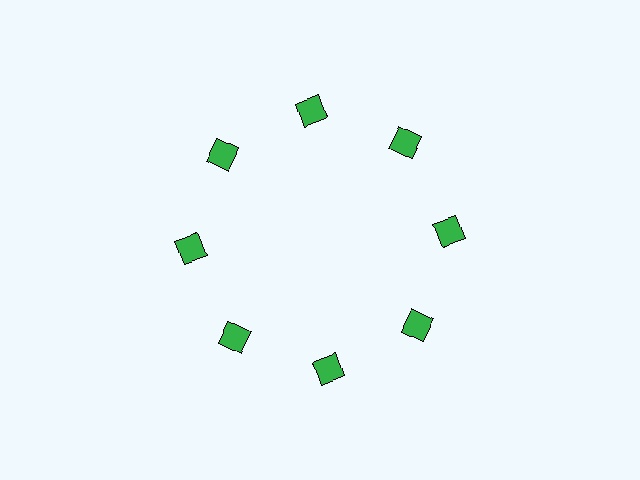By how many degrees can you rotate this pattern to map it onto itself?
The pattern maps onto itself every 45 degrees of rotation.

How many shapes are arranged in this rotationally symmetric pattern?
There are 8 shapes, arranged in 8 groups of 1.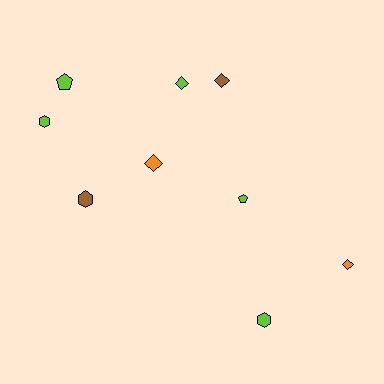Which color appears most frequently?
Lime, with 5 objects.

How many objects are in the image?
There are 9 objects.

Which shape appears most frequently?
Diamond, with 4 objects.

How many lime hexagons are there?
There are 2 lime hexagons.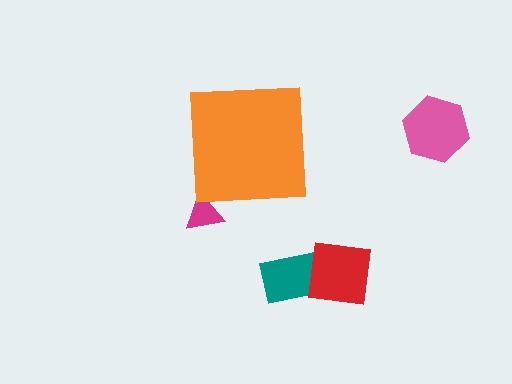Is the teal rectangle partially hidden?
No, the teal rectangle is fully visible.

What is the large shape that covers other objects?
An orange square.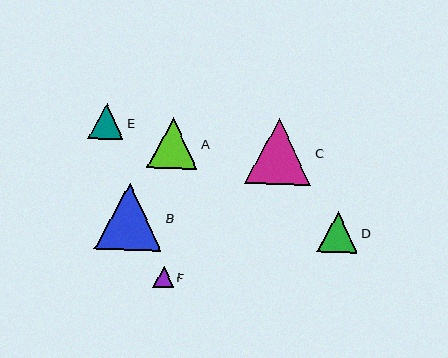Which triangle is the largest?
Triangle B is the largest with a size of approximately 67 pixels.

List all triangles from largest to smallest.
From largest to smallest: B, C, A, D, E, F.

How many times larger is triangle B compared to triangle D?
Triangle B is approximately 1.6 times the size of triangle D.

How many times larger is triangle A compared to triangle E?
Triangle A is approximately 1.4 times the size of triangle E.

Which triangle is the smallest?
Triangle F is the smallest with a size of approximately 21 pixels.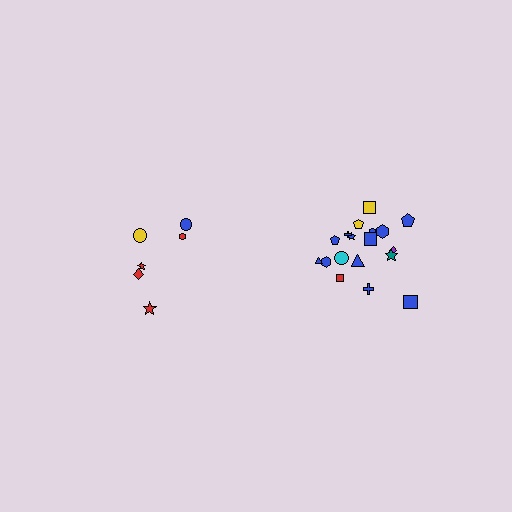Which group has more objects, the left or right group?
The right group.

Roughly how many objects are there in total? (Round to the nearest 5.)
Roughly 25 objects in total.